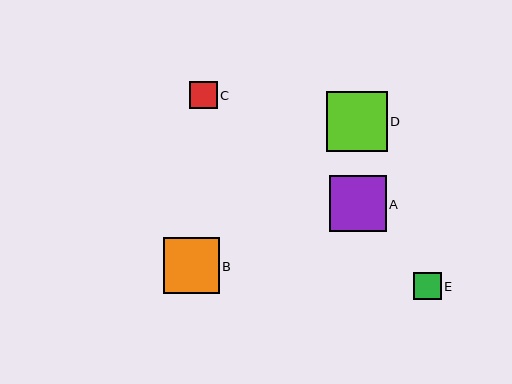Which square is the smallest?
Square C is the smallest with a size of approximately 27 pixels.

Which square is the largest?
Square D is the largest with a size of approximately 60 pixels.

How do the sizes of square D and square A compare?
Square D and square A are approximately the same size.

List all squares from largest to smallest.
From largest to smallest: D, A, B, E, C.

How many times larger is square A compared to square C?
Square A is approximately 2.1 times the size of square C.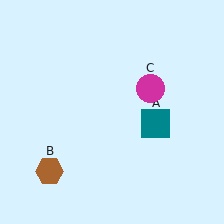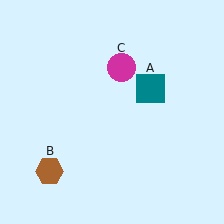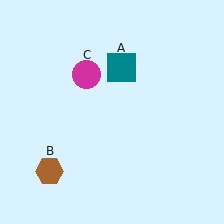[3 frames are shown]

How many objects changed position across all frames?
2 objects changed position: teal square (object A), magenta circle (object C).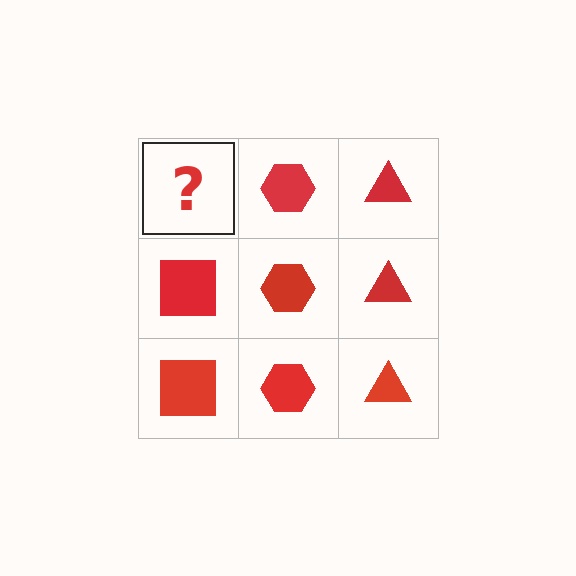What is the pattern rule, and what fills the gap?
The rule is that each column has a consistent shape. The gap should be filled with a red square.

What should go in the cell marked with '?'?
The missing cell should contain a red square.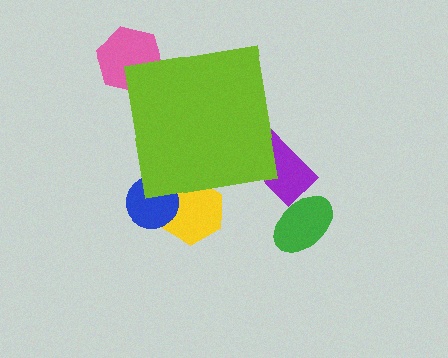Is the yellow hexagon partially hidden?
Yes, the yellow hexagon is partially hidden behind the lime square.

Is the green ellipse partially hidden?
No, the green ellipse is fully visible.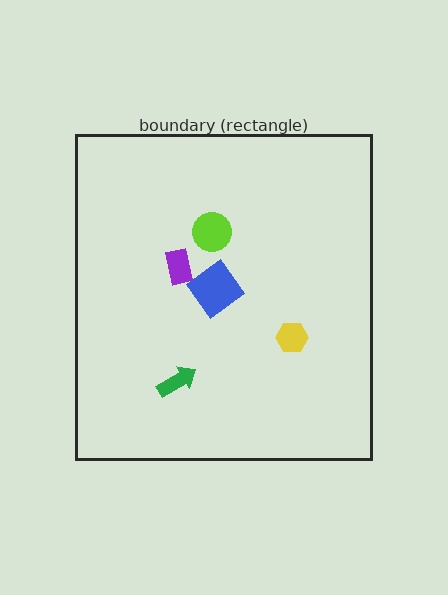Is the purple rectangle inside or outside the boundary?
Inside.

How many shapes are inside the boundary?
5 inside, 0 outside.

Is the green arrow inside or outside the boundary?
Inside.